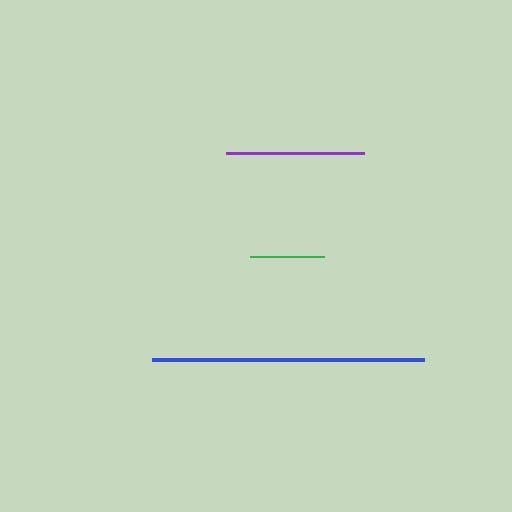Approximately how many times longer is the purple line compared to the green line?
The purple line is approximately 1.9 times the length of the green line.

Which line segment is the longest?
The blue line is the longest at approximately 272 pixels.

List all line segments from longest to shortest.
From longest to shortest: blue, purple, green.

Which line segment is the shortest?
The green line is the shortest at approximately 74 pixels.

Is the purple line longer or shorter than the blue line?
The blue line is longer than the purple line.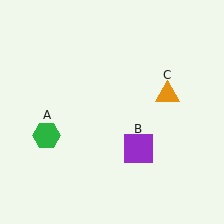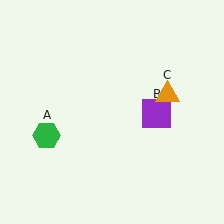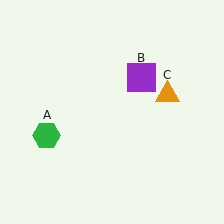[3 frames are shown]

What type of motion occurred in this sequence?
The purple square (object B) rotated counterclockwise around the center of the scene.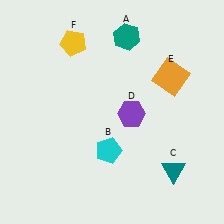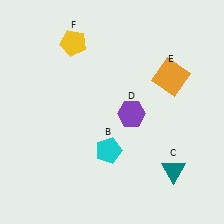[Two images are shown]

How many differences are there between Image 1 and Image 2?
There is 1 difference between the two images.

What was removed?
The teal hexagon (A) was removed in Image 2.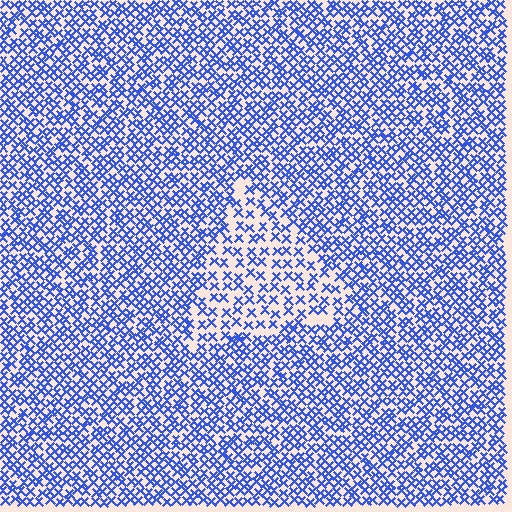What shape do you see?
I see a triangle.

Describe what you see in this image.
The image contains small blue elements arranged at two different densities. A triangle-shaped region is visible where the elements are less densely packed than the surrounding area.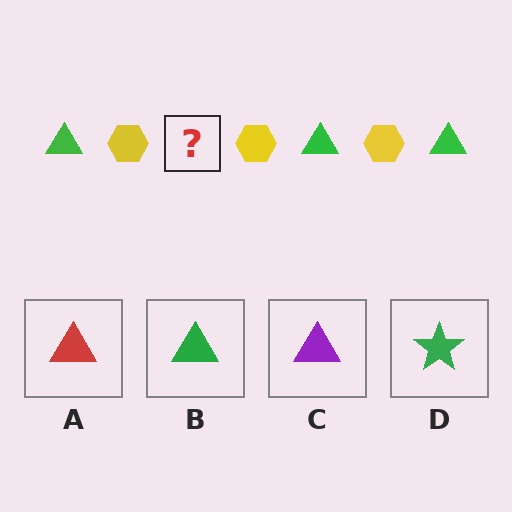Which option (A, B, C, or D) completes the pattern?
B.